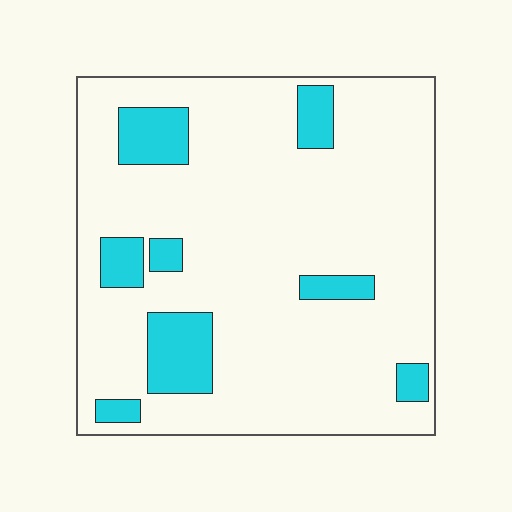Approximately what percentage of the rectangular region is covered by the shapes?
Approximately 15%.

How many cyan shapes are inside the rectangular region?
8.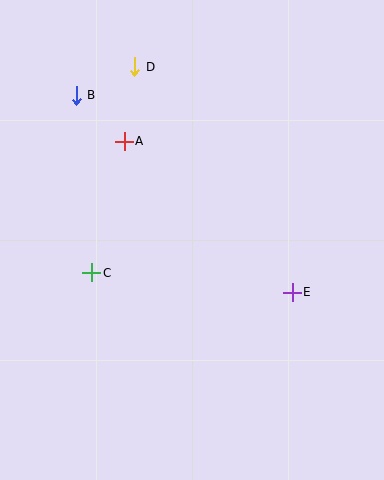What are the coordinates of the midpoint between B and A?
The midpoint between B and A is at (100, 118).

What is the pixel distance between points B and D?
The distance between B and D is 65 pixels.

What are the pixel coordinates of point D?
Point D is at (135, 67).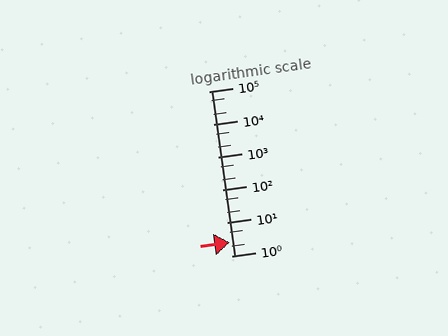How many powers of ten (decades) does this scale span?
The scale spans 5 decades, from 1 to 100000.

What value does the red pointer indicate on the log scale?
The pointer indicates approximately 2.6.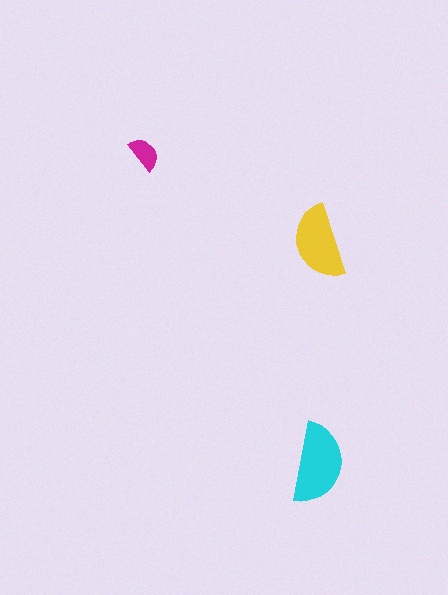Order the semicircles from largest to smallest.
the cyan one, the yellow one, the magenta one.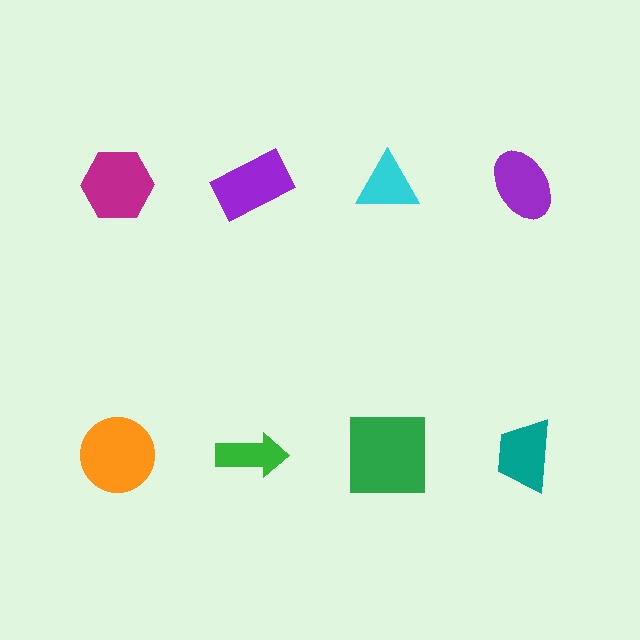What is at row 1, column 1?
A magenta hexagon.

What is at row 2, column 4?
A teal trapezoid.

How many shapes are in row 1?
4 shapes.